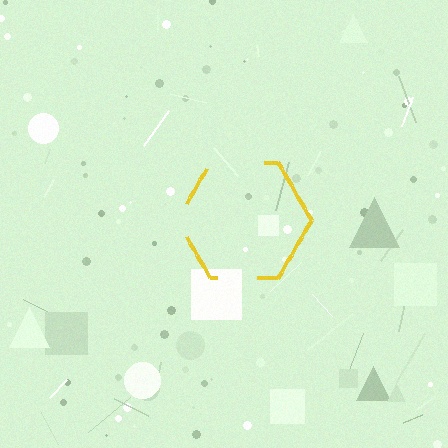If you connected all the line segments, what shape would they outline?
They would outline a hexagon.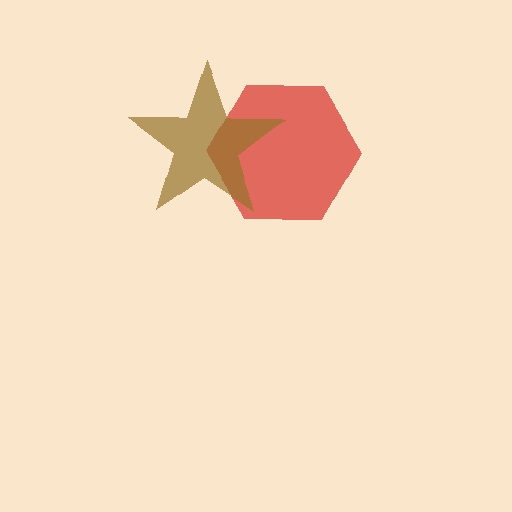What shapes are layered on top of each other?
The layered shapes are: a red hexagon, a brown star.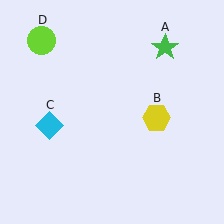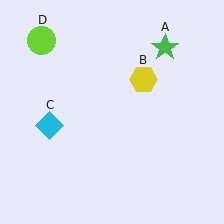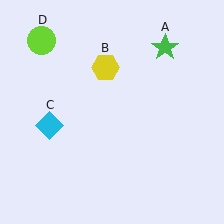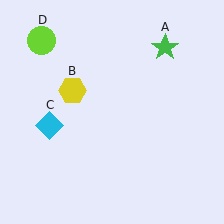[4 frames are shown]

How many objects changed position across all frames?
1 object changed position: yellow hexagon (object B).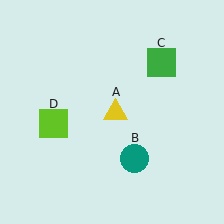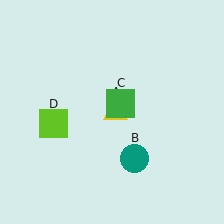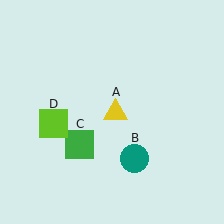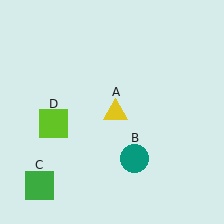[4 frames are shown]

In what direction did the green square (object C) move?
The green square (object C) moved down and to the left.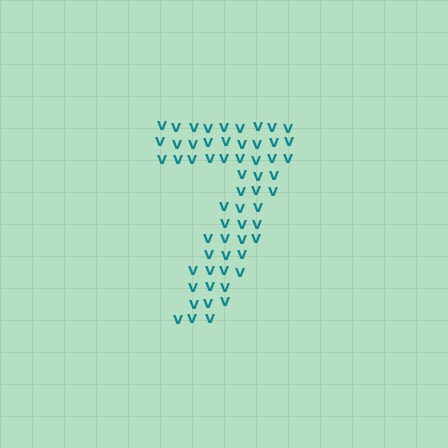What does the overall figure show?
The overall figure shows the digit 7.